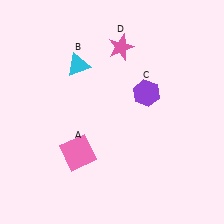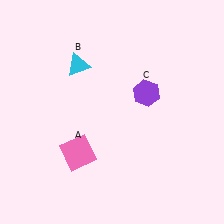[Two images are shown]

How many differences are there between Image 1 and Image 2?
There is 1 difference between the two images.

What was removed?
The pink star (D) was removed in Image 2.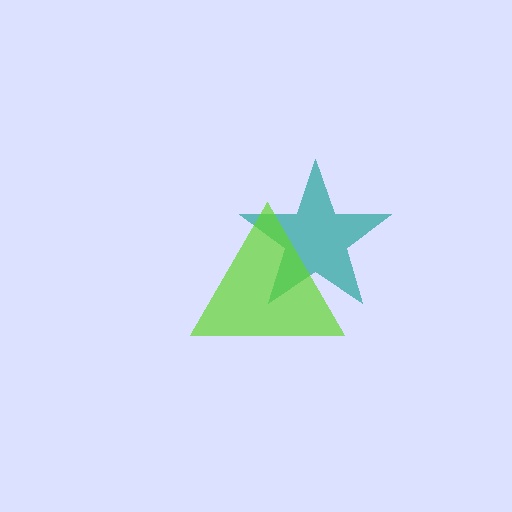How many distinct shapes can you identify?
There are 2 distinct shapes: a teal star, a lime triangle.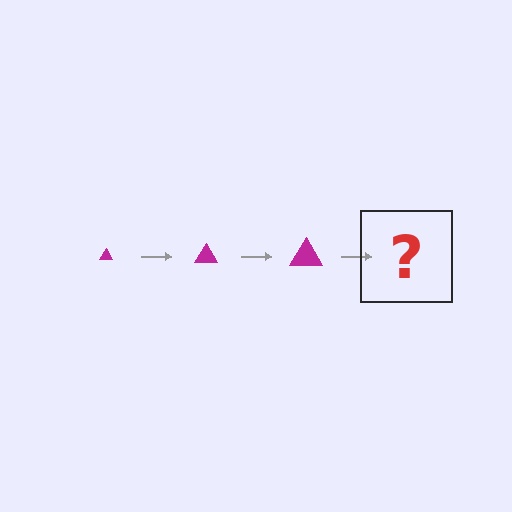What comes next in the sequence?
The next element should be a magenta triangle, larger than the previous one.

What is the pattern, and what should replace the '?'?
The pattern is that the triangle gets progressively larger each step. The '?' should be a magenta triangle, larger than the previous one.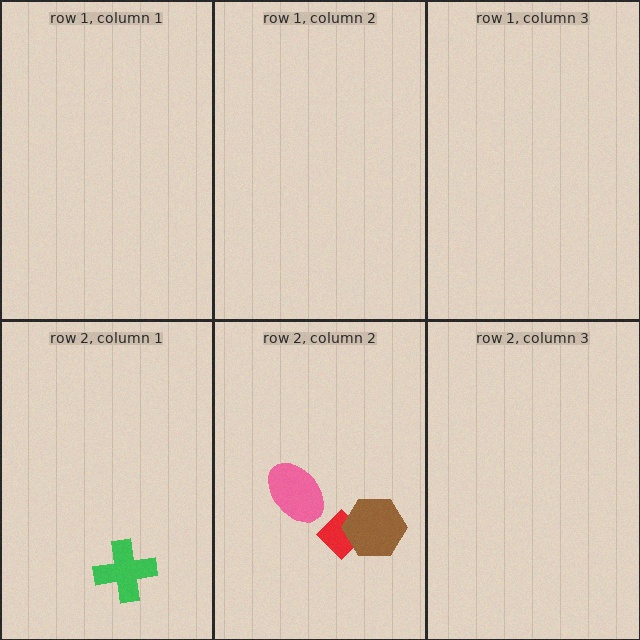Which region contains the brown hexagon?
The row 2, column 2 region.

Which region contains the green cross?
The row 2, column 1 region.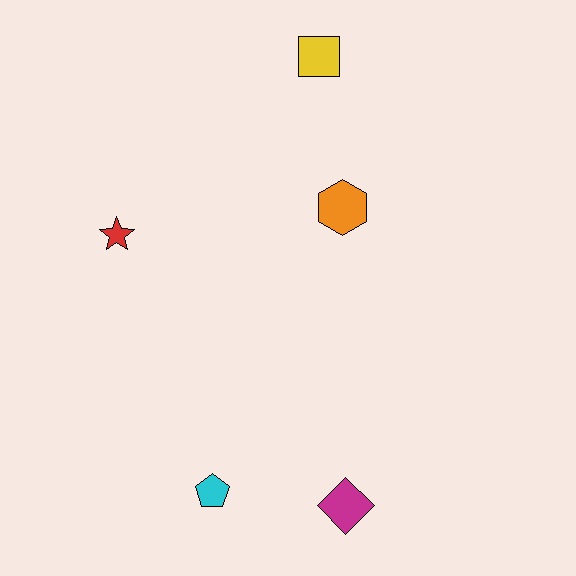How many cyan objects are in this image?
There is 1 cyan object.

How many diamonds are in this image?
There is 1 diamond.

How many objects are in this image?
There are 5 objects.